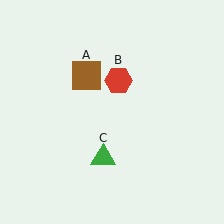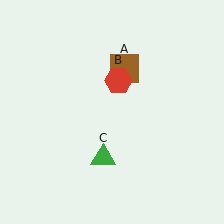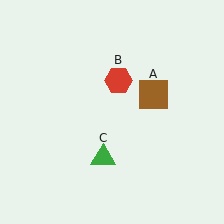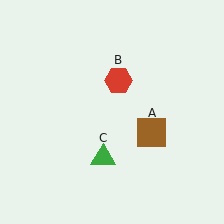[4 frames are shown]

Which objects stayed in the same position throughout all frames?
Red hexagon (object B) and green triangle (object C) remained stationary.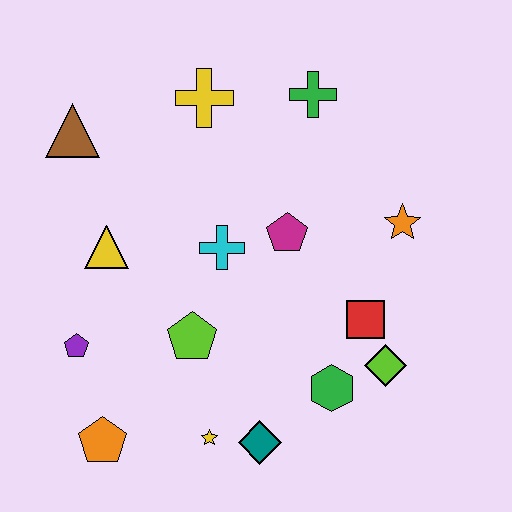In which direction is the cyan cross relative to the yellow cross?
The cyan cross is below the yellow cross.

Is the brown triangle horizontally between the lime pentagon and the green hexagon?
No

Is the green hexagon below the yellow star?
No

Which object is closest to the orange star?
The red square is closest to the orange star.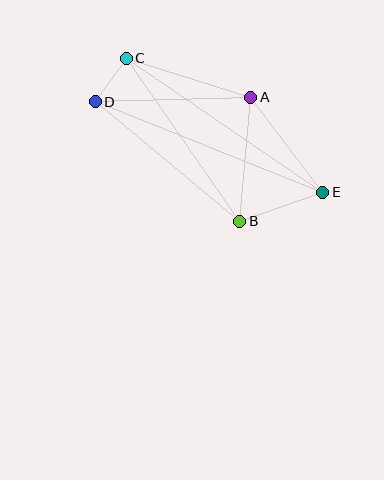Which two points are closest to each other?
Points C and D are closest to each other.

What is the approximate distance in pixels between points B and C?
The distance between B and C is approximately 199 pixels.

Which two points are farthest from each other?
Points D and E are farthest from each other.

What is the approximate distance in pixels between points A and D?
The distance between A and D is approximately 156 pixels.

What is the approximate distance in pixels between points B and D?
The distance between B and D is approximately 187 pixels.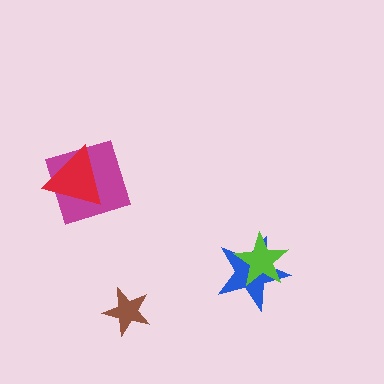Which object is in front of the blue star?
The lime star is in front of the blue star.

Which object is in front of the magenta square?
The red triangle is in front of the magenta square.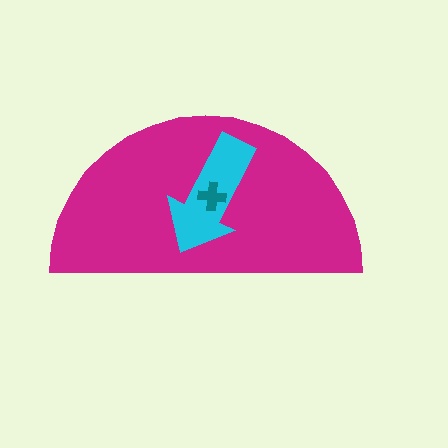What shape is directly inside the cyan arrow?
The teal cross.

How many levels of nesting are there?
3.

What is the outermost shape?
The magenta semicircle.